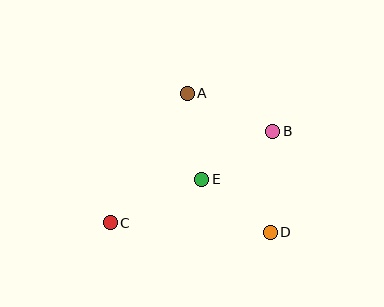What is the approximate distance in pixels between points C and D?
The distance between C and D is approximately 160 pixels.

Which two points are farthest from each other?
Points B and C are farthest from each other.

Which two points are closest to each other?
Points B and E are closest to each other.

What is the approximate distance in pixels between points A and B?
The distance between A and B is approximately 94 pixels.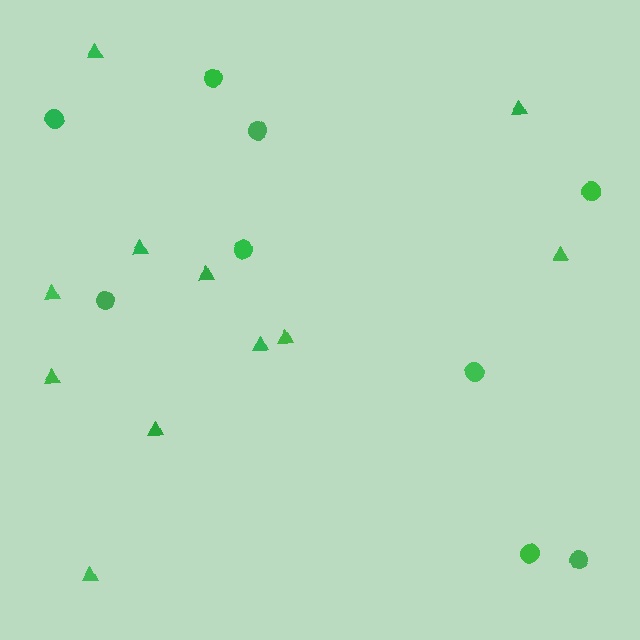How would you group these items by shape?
There are 2 groups: one group of triangles (11) and one group of circles (9).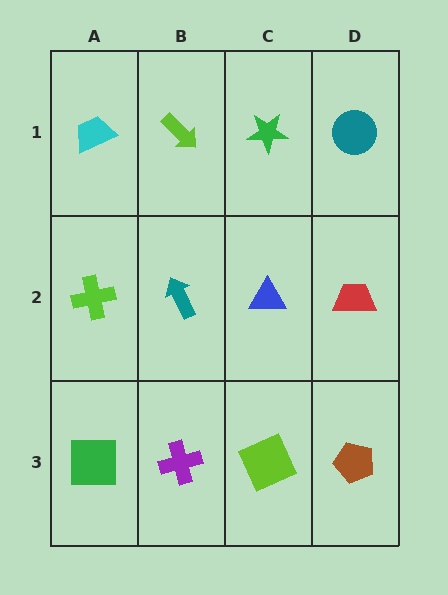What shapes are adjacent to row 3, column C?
A blue triangle (row 2, column C), a purple cross (row 3, column B), a brown pentagon (row 3, column D).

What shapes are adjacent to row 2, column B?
A lime arrow (row 1, column B), a purple cross (row 3, column B), a lime cross (row 2, column A), a blue triangle (row 2, column C).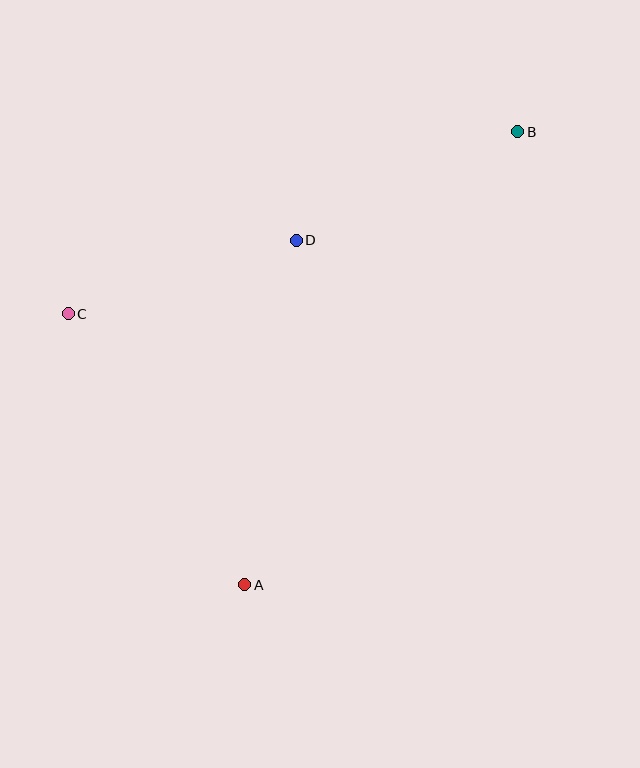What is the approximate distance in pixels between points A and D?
The distance between A and D is approximately 348 pixels.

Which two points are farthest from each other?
Points A and B are farthest from each other.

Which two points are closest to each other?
Points C and D are closest to each other.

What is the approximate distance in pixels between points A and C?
The distance between A and C is approximately 323 pixels.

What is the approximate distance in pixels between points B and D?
The distance between B and D is approximately 246 pixels.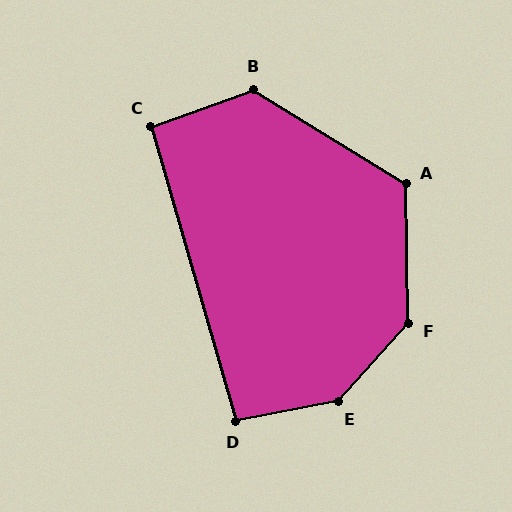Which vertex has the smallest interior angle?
C, at approximately 94 degrees.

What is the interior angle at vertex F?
Approximately 137 degrees (obtuse).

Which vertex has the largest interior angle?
E, at approximately 143 degrees.